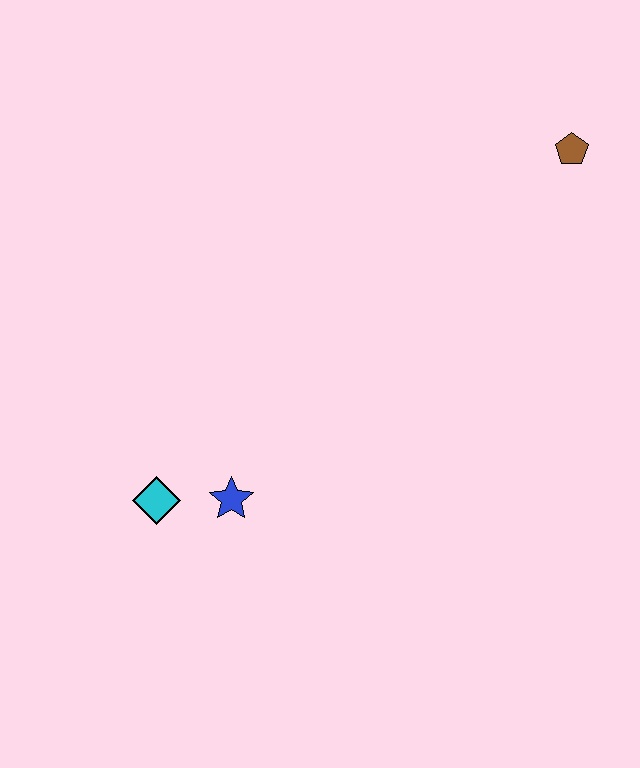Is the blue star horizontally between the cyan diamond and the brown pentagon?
Yes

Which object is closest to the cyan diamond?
The blue star is closest to the cyan diamond.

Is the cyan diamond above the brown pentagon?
No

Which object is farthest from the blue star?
The brown pentagon is farthest from the blue star.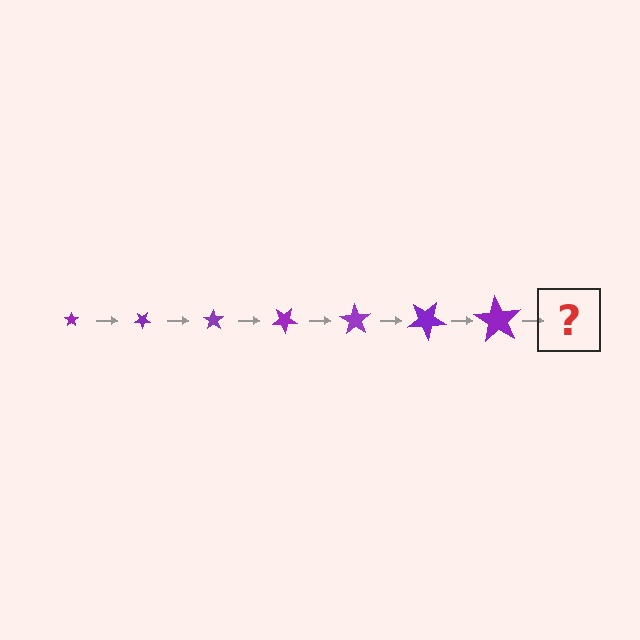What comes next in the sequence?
The next element should be a star, larger than the previous one and rotated 245 degrees from the start.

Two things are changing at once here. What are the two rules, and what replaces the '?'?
The two rules are that the star grows larger each step and it rotates 35 degrees each step. The '?' should be a star, larger than the previous one and rotated 245 degrees from the start.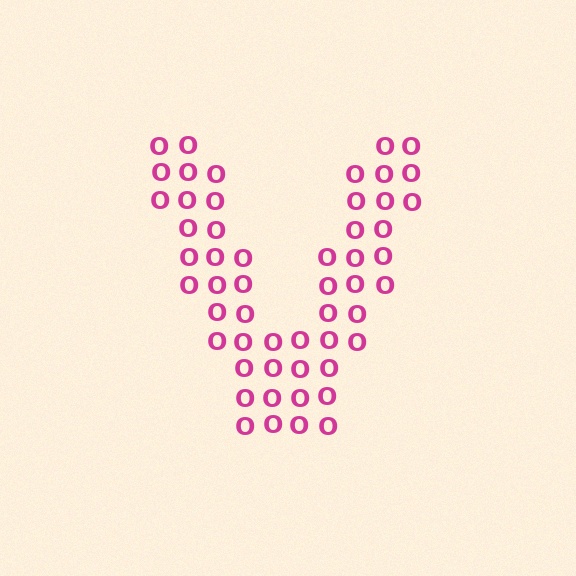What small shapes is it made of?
It is made of small letter O's.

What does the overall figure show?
The overall figure shows the letter V.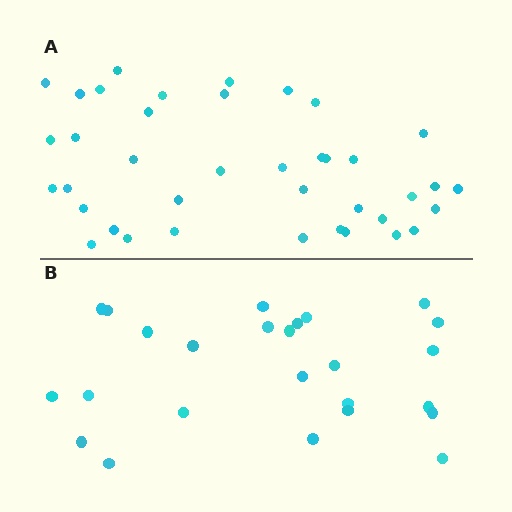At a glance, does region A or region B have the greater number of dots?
Region A (the top region) has more dots.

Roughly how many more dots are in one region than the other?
Region A has approximately 15 more dots than region B.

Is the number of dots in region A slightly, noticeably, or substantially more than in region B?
Region A has substantially more. The ratio is roughly 1.6 to 1.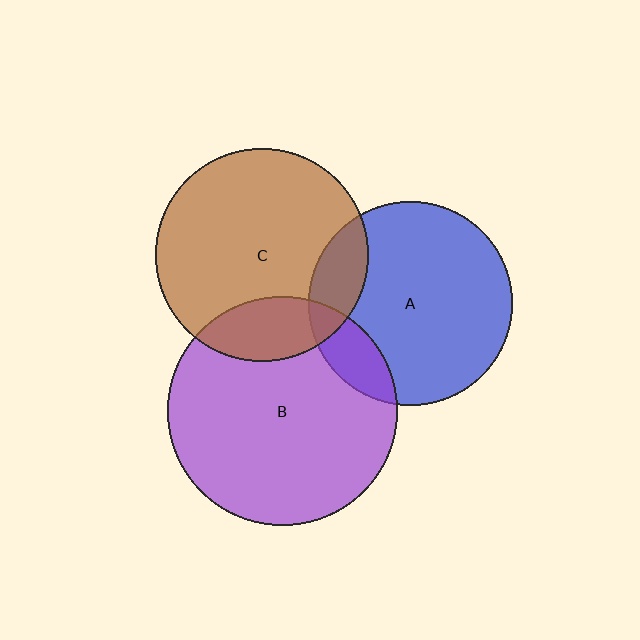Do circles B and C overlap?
Yes.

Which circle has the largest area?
Circle B (purple).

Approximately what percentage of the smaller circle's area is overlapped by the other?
Approximately 20%.